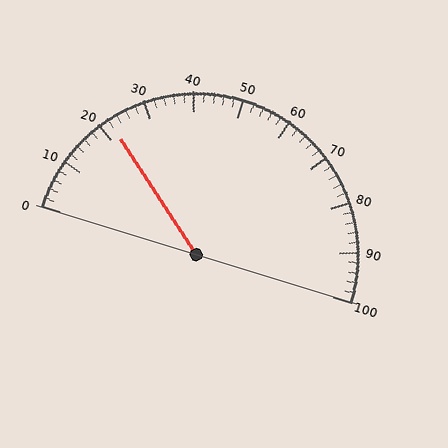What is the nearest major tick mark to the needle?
The nearest major tick mark is 20.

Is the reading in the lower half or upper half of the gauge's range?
The reading is in the lower half of the range (0 to 100).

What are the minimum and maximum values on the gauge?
The gauge ranges from 0 to 100.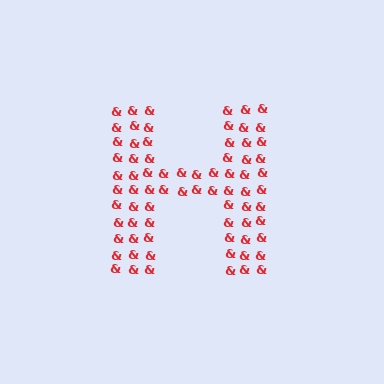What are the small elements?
The small elements are ampersands.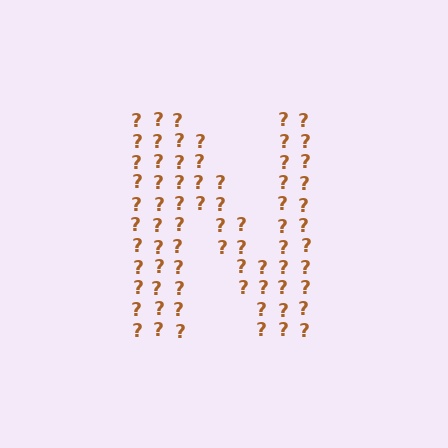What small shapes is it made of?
It is made of small question marks.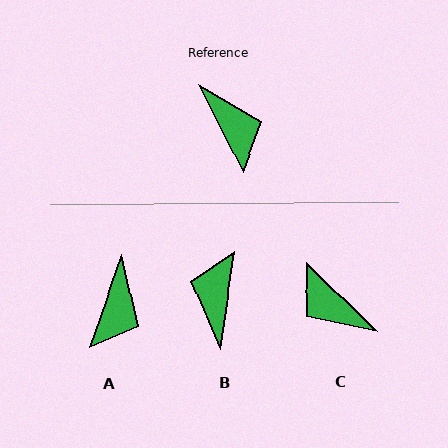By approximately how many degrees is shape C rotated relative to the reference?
Approximately 162 degrees clockwise.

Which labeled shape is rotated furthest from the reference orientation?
C, about 162 degrees away.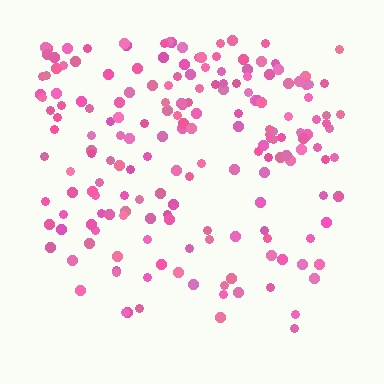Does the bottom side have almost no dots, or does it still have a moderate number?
Still a moderate number, just noticeably fewer than the top.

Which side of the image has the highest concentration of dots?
The top.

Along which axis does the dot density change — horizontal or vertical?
Vertical.